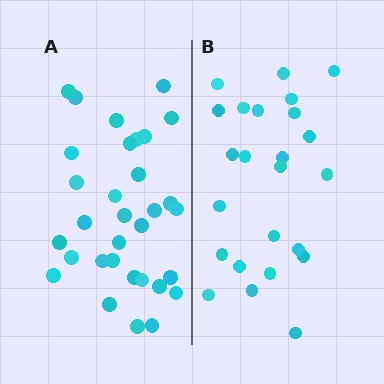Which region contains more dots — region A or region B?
Region A (the left region) has more dots.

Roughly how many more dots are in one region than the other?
Region A has roughly 8 or so more dots than region B.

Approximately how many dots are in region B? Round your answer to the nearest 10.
About 20 dots. (The exact count is 24, which rounds to 20.)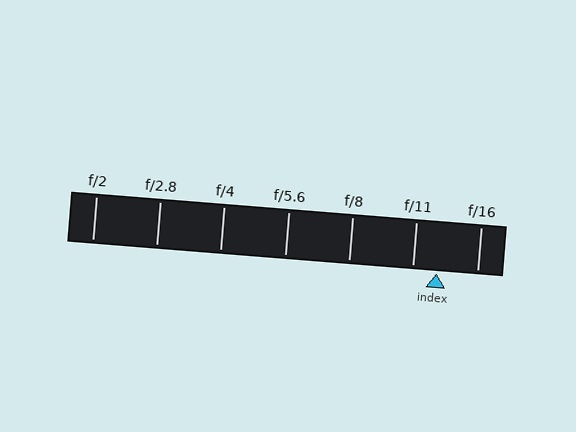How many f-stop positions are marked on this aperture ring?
There are 7 f-stop positions marked.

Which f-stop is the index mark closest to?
The index mark is closest to f/11.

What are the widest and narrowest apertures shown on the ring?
The widest aperture shown is f/2 and the narrowest is f/16.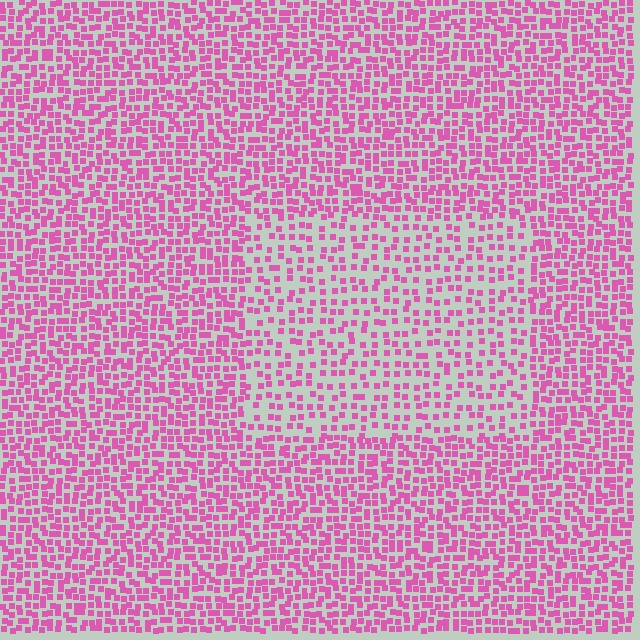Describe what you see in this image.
The image contains small pink elements arranged at two different densities. A rectangle-shaped region is visible where the elements are less densely packed than the surrounding area.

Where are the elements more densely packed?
The elements are more densely packed outside the rectangle boundary.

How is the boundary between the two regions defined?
The boundary is defined by a change in element density (approximately 1.8x ratio). All elements are the same color, size, and shape.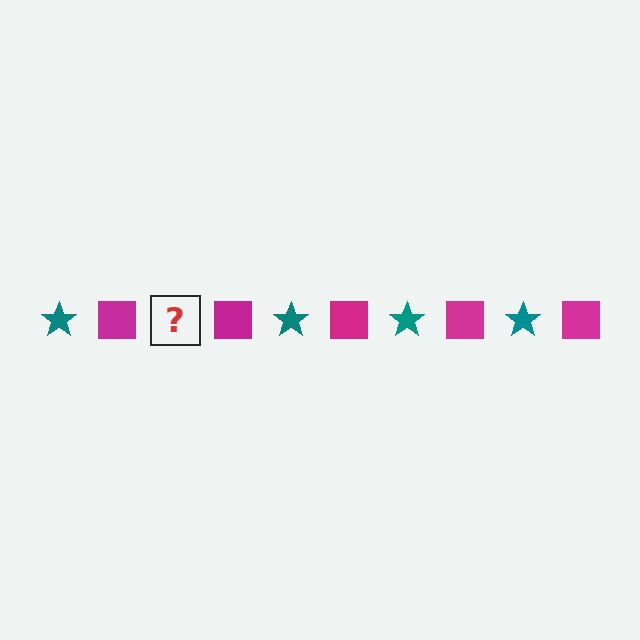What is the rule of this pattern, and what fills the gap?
The rule is that the pattern alternates between teal star and magenta square. The gap should be filled with a teal star.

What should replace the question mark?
The question mark should be replaced with a teal star.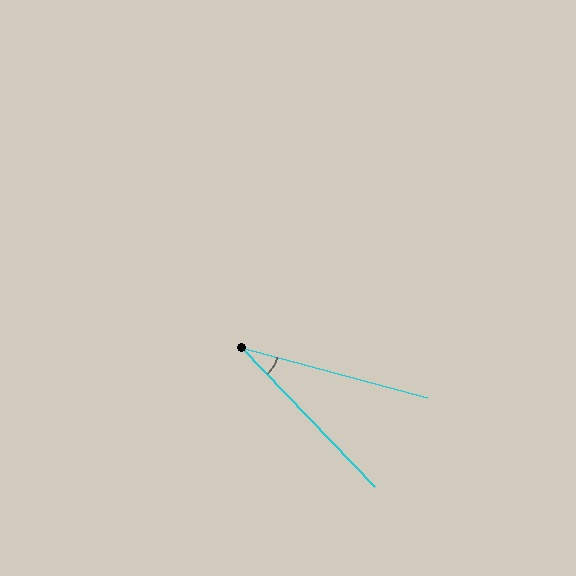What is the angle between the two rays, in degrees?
Approximately 31 degrees.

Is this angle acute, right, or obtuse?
It is acute.